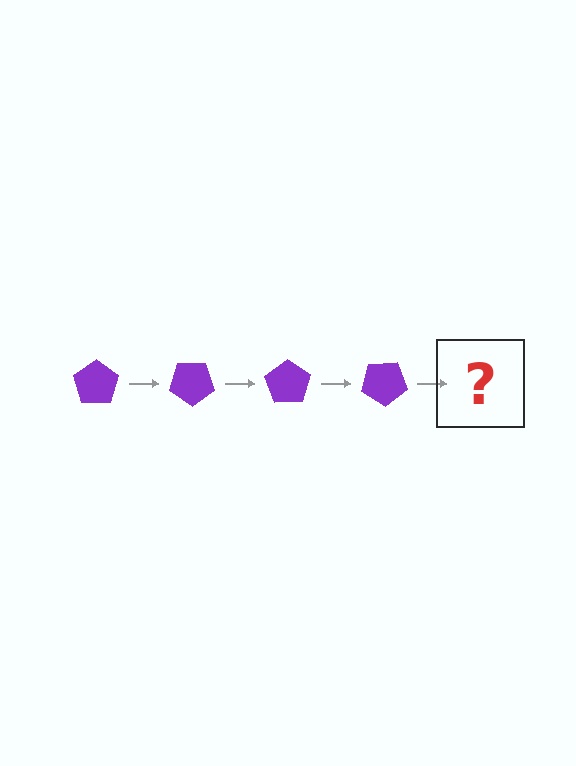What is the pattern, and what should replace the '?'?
The pattern is that the pentagon rotates 35 degrees each step. The '?' should be a purple pentagon rotated 140 degrees.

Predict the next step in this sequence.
The next step is a purple pentagon rotated 140 degrees.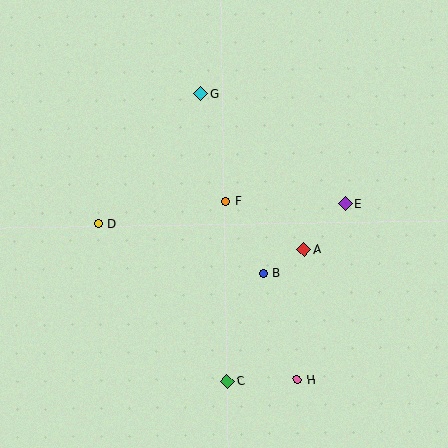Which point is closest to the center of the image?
Point F at (225, 201) is closest to the center.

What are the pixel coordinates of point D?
Point D is at (98, 224).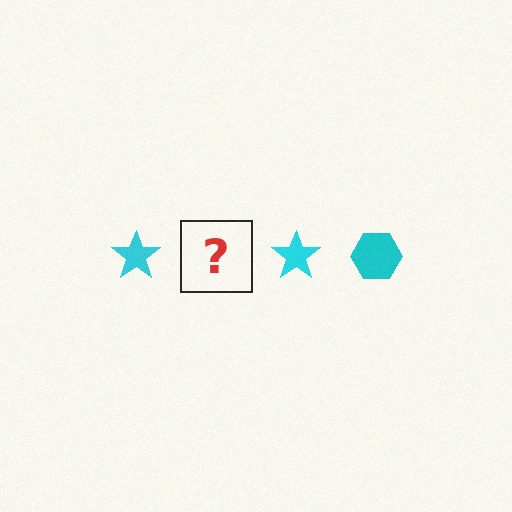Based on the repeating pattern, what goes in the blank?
The blank should be a cyan hexagon.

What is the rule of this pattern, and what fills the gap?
The rule is that the pattern cycles through star, hexagon shapes in cyan. The gap should be filled with a cyan hexagon.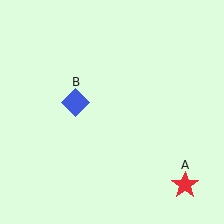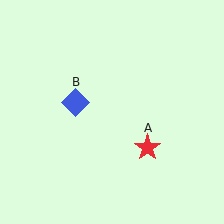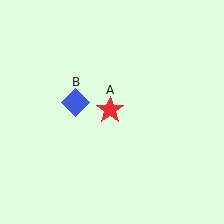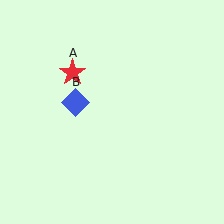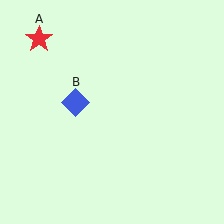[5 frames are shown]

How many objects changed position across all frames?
1 object changed position: red star (object A).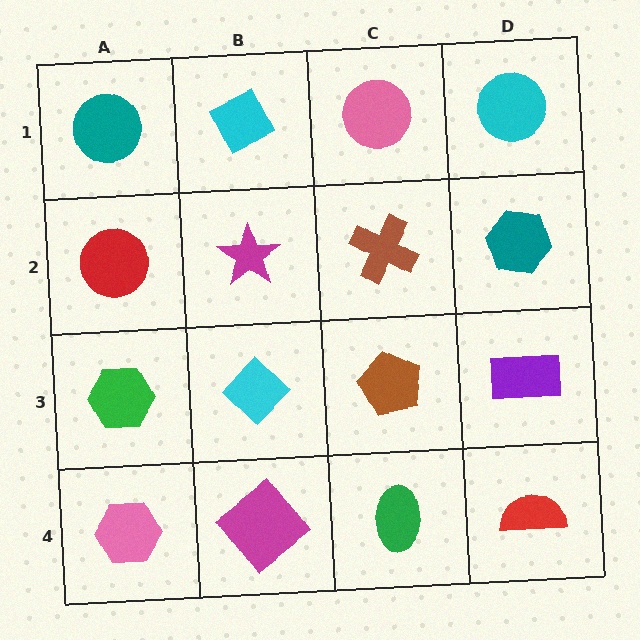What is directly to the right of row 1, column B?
A pink circle.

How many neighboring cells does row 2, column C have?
4.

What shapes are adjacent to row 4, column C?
A brown pentagon (row 3, column C), a magenta diamond (row 4, column B), a red semicircle (row 4, column D).